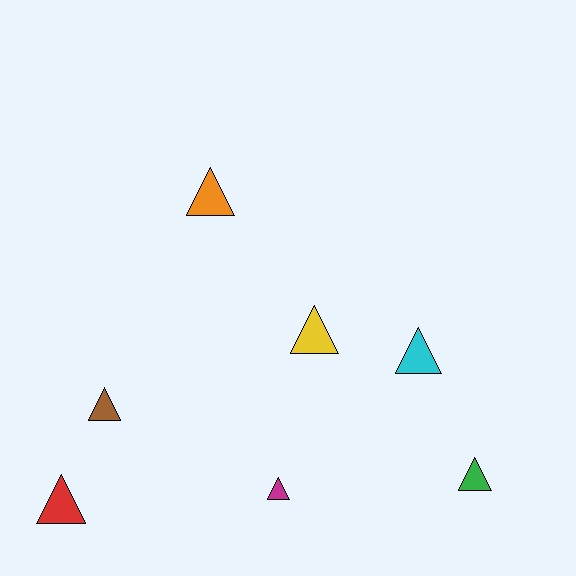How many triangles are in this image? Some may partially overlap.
There are 7 triangles.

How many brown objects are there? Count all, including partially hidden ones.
There is 1 brown object.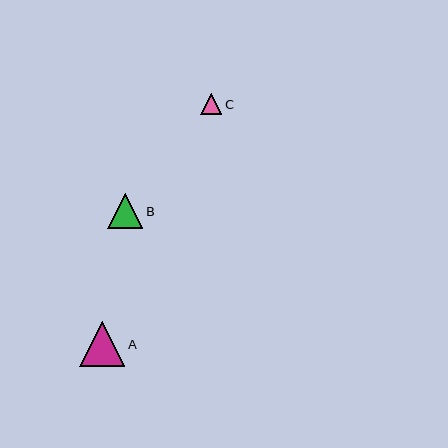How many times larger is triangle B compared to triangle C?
Triangle B is approximately 1.6 times the size of triangle C.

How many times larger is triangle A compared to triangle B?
Triangle A is approximately 1.3 times the size of triangle B.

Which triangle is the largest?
Triangle A is the largest with a size of approximately 45 pixels.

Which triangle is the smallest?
Triangle C is the smallest with a size of approximately 21 pixels.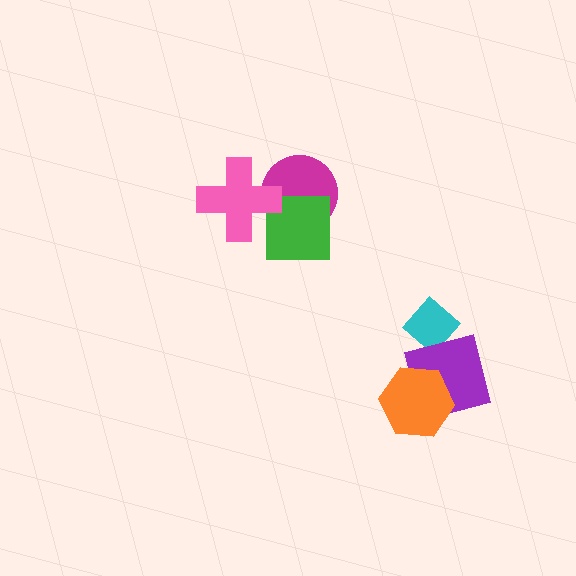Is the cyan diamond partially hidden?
Yes, it is partially covered by another shape.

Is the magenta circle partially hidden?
Yes, it is partially covered by another shape.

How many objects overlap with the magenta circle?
2 objects overlap with the magenta circle.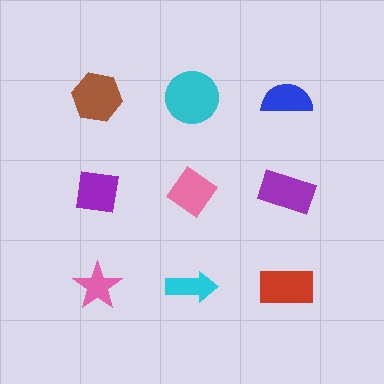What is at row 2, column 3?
A purple rectangle.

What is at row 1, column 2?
A cyan circle.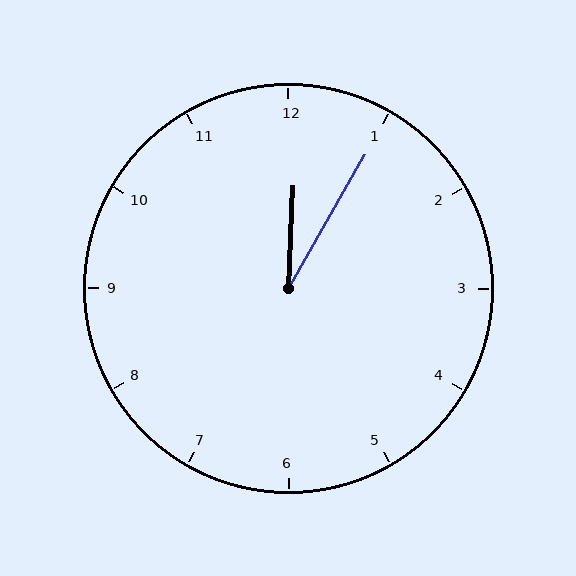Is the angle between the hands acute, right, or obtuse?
It is acute.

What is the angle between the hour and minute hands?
Approximately 28 degrees.